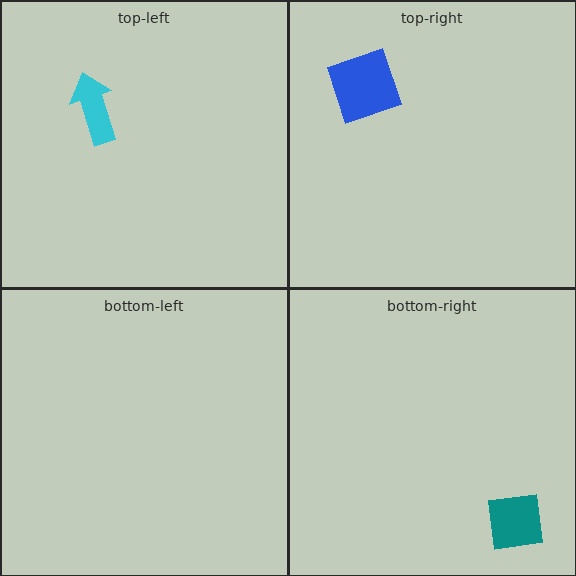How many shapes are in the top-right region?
1.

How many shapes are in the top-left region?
1.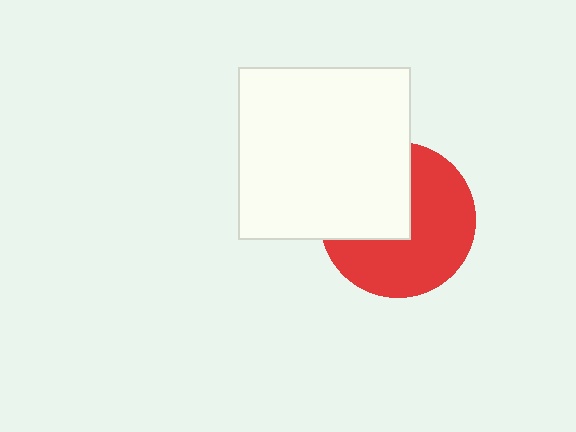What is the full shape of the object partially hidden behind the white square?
The partially hidden object is a red circle.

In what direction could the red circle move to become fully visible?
The red circle could move toward the lower-right. That would shift it out from behind the white square entirely.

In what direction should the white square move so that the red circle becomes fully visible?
The white square should move toward the upper-left. That is the shortest direction to clear the overlap and leave the red circle fully visible.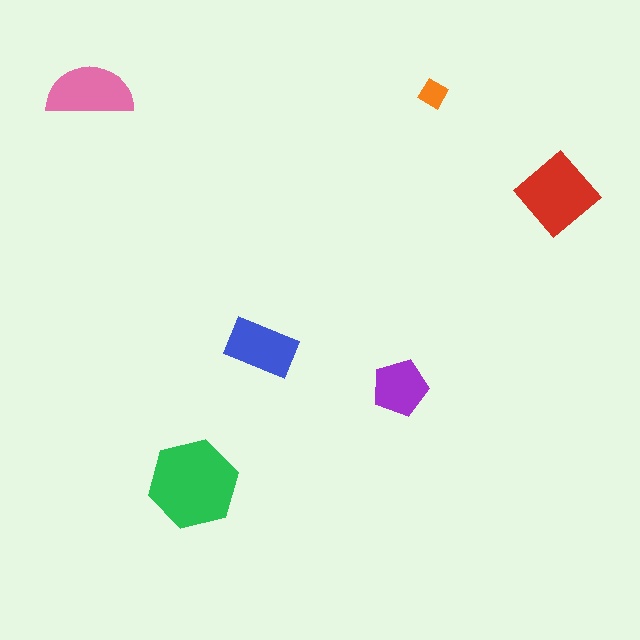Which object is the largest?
The green hexagon.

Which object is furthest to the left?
The pink semicircle is leftmost.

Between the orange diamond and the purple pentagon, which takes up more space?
The purple pentagon.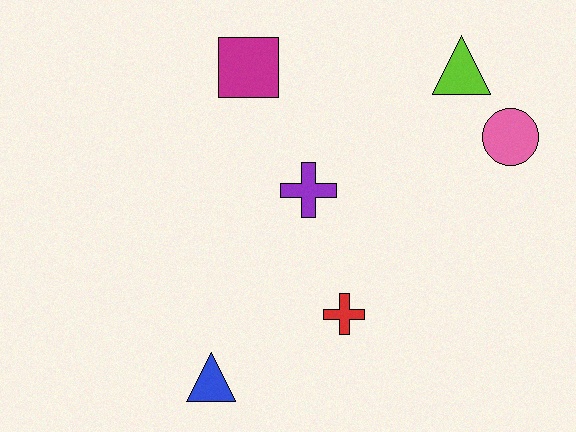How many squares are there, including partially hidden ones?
There is 1 square.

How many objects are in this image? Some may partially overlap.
There are 6 objects.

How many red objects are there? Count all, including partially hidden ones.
There is 1 red object.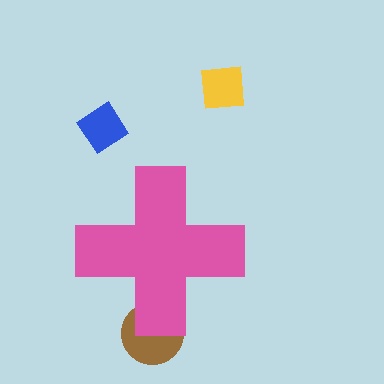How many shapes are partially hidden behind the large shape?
1 shape is partially hidden.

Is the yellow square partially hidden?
No, the yellow square is fully visible.